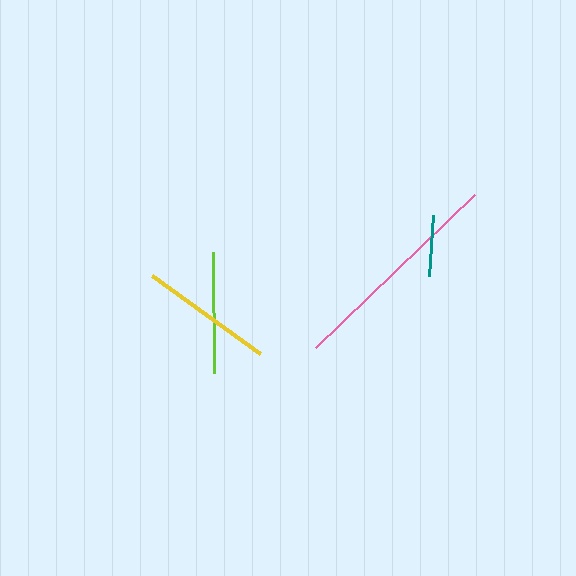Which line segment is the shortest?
The teal line is the shortest at approximately 62 pixels.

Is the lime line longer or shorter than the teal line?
The lime line is longer than the teal line.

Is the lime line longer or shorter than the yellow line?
The yellow line is longer than the lime line.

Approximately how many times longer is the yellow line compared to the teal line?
The yellow line is approximately 2.2 times the length of the teal line.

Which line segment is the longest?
The pink line is the longest at approximately 221 pixels.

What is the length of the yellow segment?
The yellow segment is approximately 133 pixels long.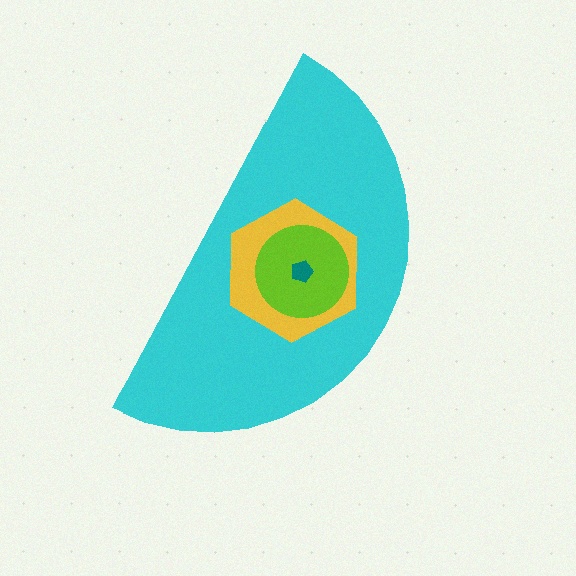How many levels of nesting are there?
4.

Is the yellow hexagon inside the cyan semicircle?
Yes.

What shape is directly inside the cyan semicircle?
The yellow hexagon.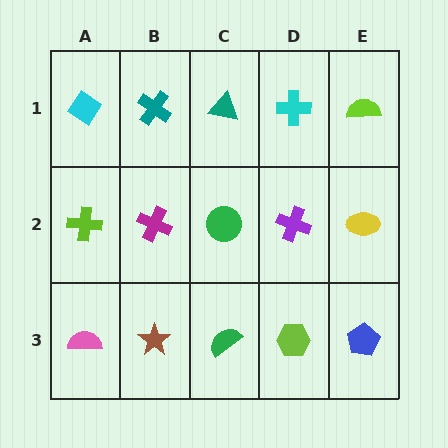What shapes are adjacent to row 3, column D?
A purple cross (row 2, column D), a green semicircle (row 3, column C), a blue pentagon (row 3, column E).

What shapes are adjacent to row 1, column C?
A green circle (row 2, column C), a teal cross (row 1, column B), a cyan cross (row 1, column D).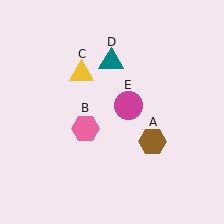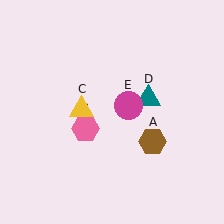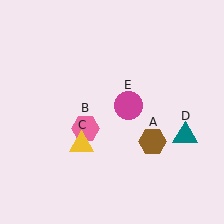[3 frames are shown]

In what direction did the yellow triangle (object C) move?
The yellow triangle (object C) moved down.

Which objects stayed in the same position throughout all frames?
Brown hexagon (object A) and pink hexagon (object B) and magenta circle (object E) remained stationary.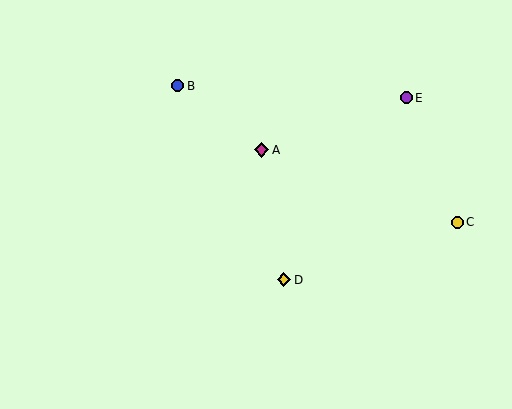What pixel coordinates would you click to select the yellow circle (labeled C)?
Click at (457, 222) to select the yellow circle C.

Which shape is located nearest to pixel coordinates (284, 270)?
The yellow diamond (labeled D) at (284, 280) is nearest to that location.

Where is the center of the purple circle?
The center of the purple circle is at (406, 98).